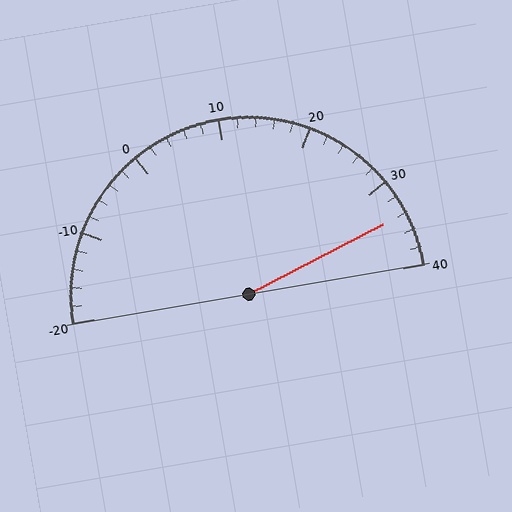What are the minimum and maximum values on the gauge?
The gauge ranges from -20 to 40.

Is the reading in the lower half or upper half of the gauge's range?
The reading is in the upper half of the range (-20 to 40).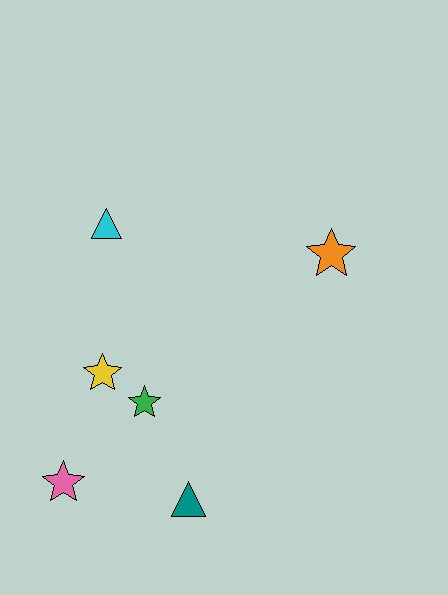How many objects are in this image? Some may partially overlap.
There are 6 objects.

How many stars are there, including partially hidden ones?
There are 4 stars.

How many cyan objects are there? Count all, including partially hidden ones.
There is 1 cyan object.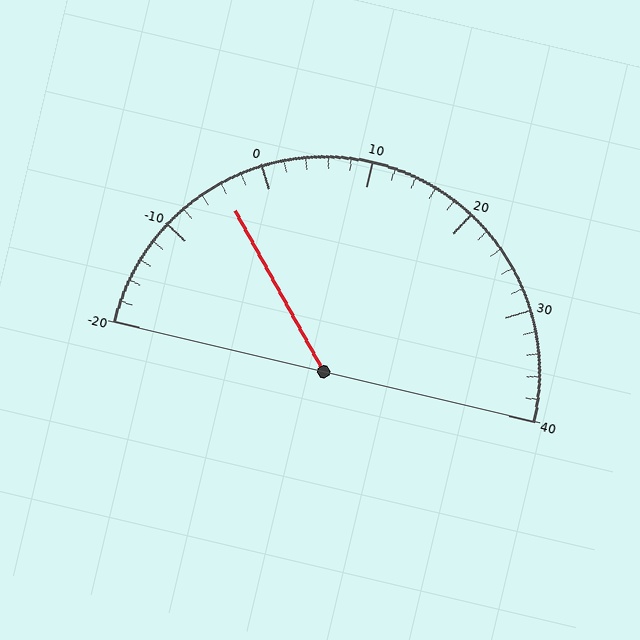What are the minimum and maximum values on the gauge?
The gauge ranges from -20 to 40.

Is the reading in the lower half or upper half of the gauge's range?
The reading is in the lower half of the range (-20 to 40).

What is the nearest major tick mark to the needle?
The nearest major tick mark is 0.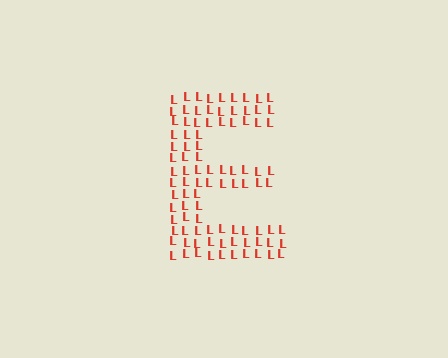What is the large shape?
The large shape is the letter E.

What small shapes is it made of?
It is made of small letter L's.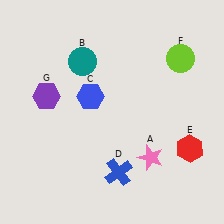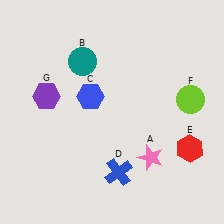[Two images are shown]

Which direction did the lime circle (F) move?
The lime circle (F) moved down.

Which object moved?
The lime circle (F) moved down.